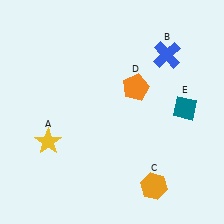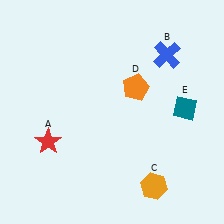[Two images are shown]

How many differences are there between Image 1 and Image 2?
There is 1 difference between the two images.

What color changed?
The star (A) changed from yellow in Image 1 to red in Image 2.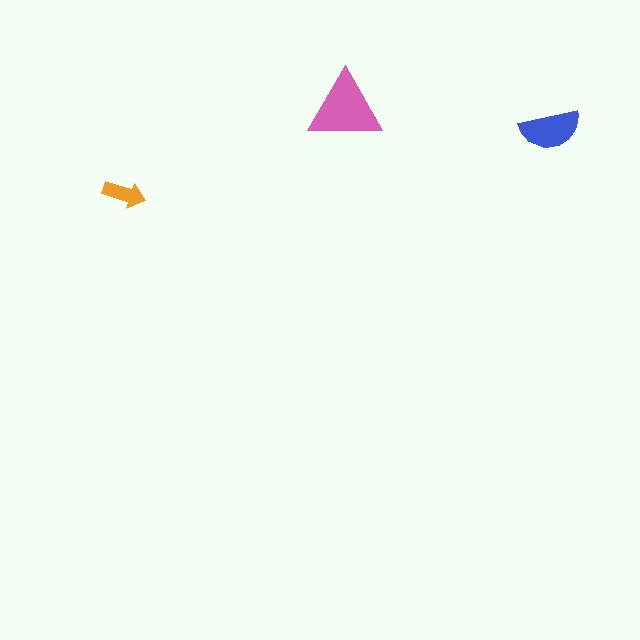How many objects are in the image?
There are 3 objects in the image.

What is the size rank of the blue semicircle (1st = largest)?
2nd.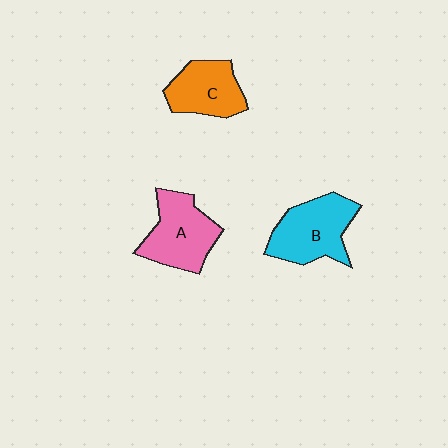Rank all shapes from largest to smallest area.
From largest to smallest: B (cyan), A (pink), C (orange).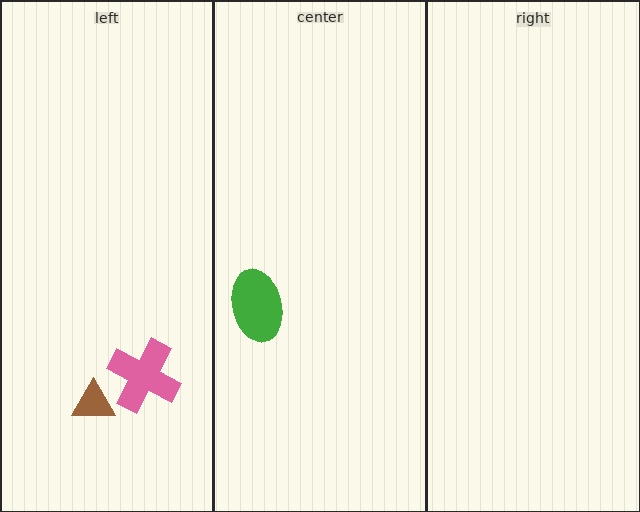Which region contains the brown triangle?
The left region.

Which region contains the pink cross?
The left region.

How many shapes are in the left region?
2.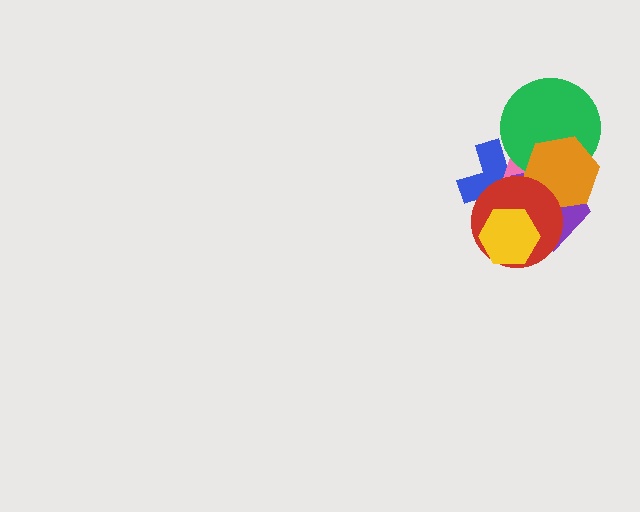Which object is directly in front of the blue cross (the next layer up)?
The pink rectangle is directly in front of the blue cross.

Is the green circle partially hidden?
Yes, it is partially covered by another shape.